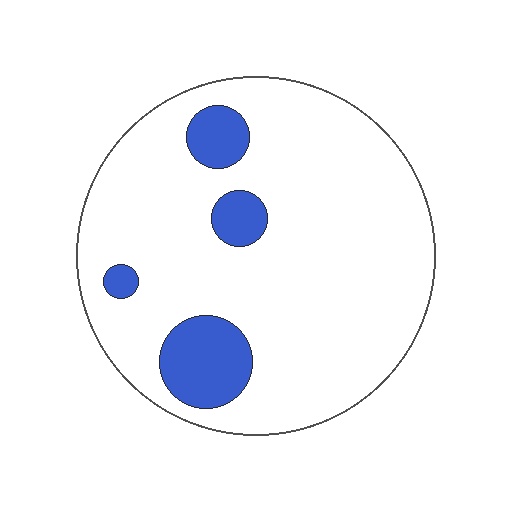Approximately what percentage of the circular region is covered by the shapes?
Approximately 15%.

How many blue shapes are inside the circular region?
4.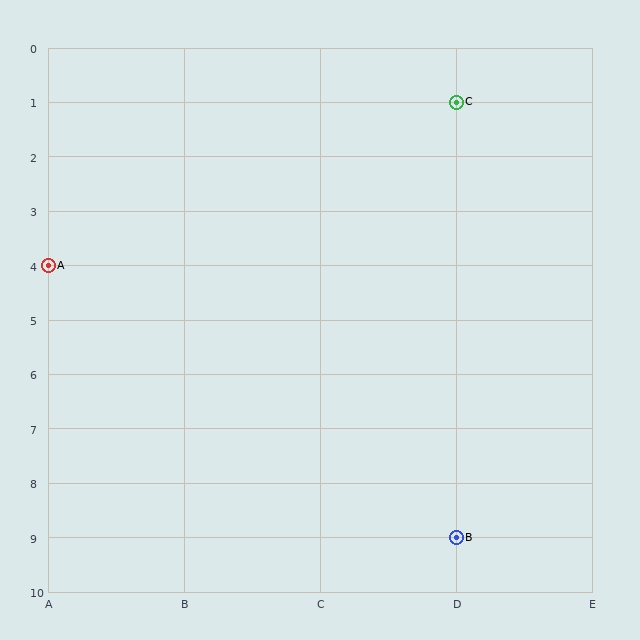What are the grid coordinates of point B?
Point B is at grid coordinates (D, 9).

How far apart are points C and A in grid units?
Points C and A are 3 columns and 3 rows apart (about 4.2 grid units diagonally).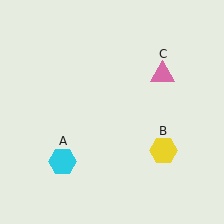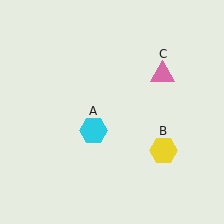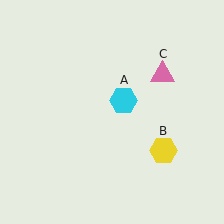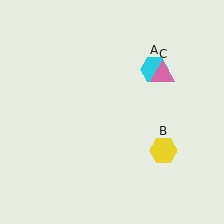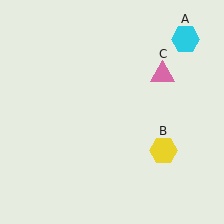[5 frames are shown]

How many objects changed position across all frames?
1 object changed position: cyan hexagon (object A).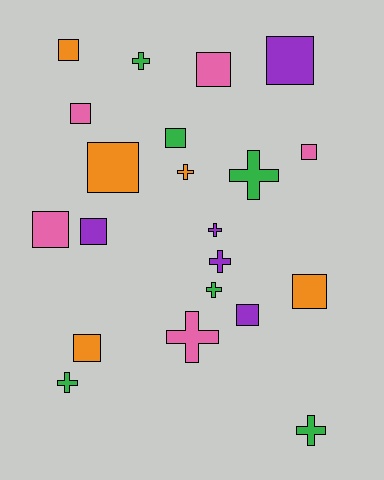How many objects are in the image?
There are 21 objects.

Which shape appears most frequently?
Square, with 12 objects.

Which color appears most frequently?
Green, with 6 objects.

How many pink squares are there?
There are 4 pink squares.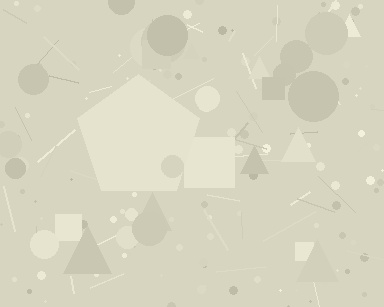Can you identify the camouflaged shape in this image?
The camouflaged shape is a pentagon.